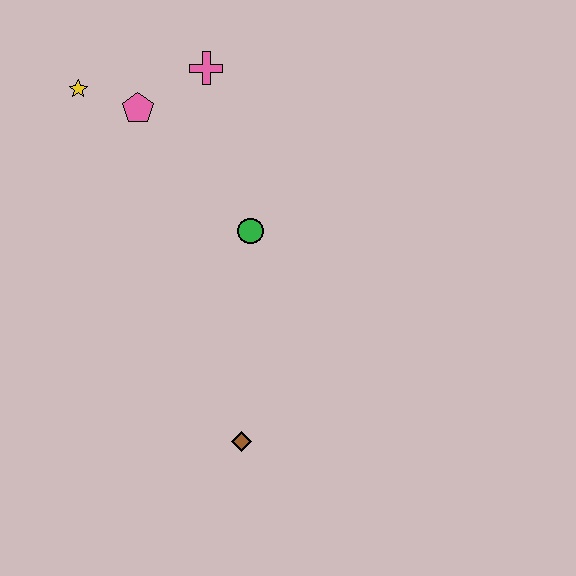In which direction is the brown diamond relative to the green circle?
The brown diamond is below the green circle.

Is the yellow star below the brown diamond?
No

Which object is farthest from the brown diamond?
The yellow star is farthest from the brown diamond.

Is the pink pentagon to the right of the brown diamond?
No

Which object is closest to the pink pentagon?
The yellow star is closest to the pink pentagon.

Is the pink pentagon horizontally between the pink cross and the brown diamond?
No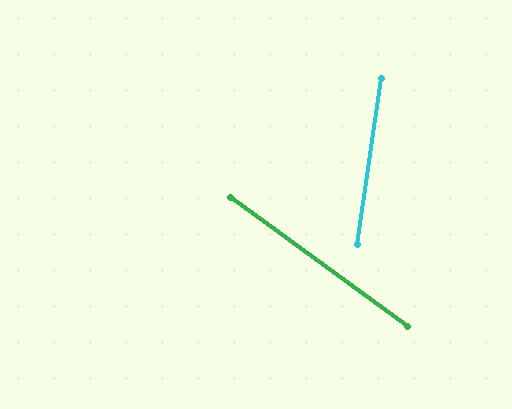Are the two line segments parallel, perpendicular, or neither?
Neither parallel nor perpendicular — they differ by about 62°.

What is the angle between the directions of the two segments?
Approximately 62 degrees.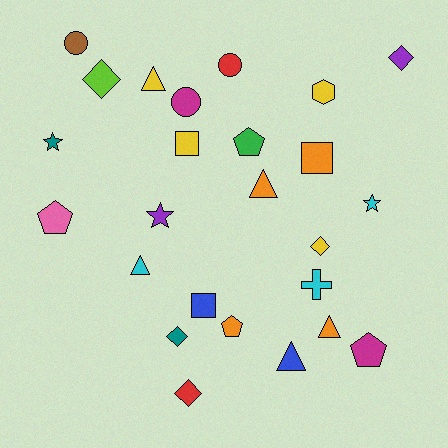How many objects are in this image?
There are 25 objects.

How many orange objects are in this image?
There are 4 orange objects.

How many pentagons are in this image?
There are 4 pentagons.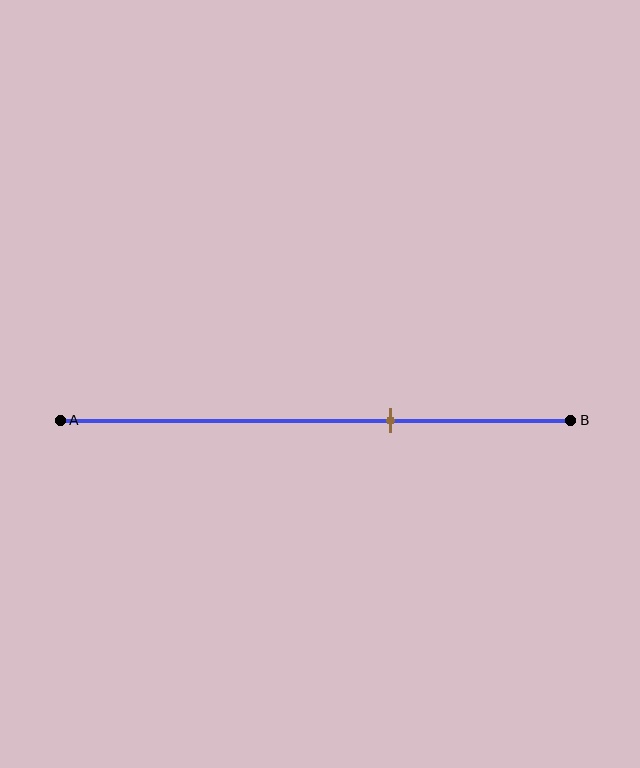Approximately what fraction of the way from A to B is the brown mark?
The brown mark is approximately 65% of the way from A to B.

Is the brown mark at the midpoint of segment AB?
No, the mark is at about 65% from A, not at the 50% midpoint.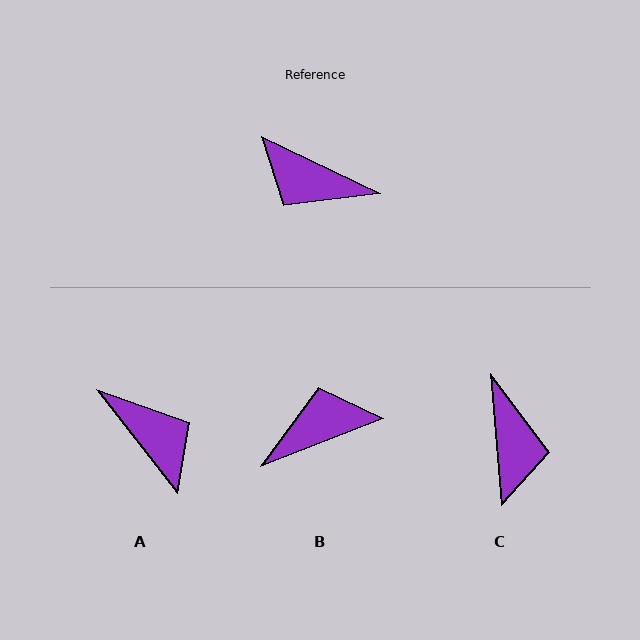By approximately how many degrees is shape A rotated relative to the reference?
Approximately 153 degrees counter-clockwise.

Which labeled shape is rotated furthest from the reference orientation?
A, about 153 degrees away.